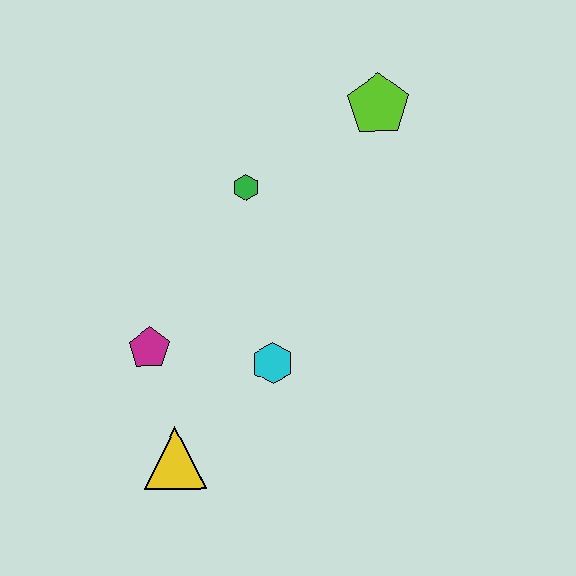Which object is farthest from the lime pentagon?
The yellow triangle is farthest from the lime pentagon.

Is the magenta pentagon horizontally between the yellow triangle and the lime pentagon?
No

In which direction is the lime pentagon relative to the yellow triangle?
The lime pentagon is above the yellow triangle.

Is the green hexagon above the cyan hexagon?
Yes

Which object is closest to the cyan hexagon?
The magenta pentagon is closest to the cyan hexagon.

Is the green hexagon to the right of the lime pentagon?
No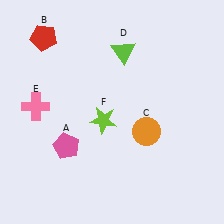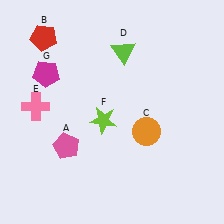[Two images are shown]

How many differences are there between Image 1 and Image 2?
There is 1 difference between the two images.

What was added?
A magenta pentagon (G) was added in Image 2.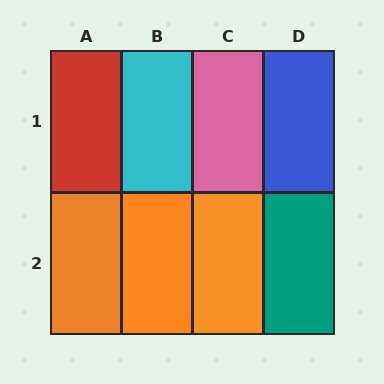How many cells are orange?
3 cells are orange.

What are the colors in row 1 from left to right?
Red, cyan, pink, blue.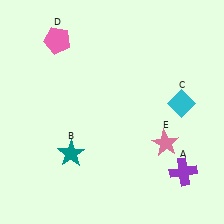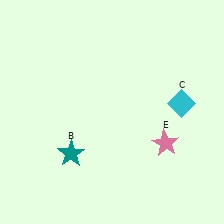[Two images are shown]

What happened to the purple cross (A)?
The purple cross (A) was removed in Image 2. It was in the bottom-right area of Image 1.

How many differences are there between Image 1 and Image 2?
There are 2 differences between the two images.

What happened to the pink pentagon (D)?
The pink pentagon (D) was removed in Image 2. It was in the top-left area of Image 1.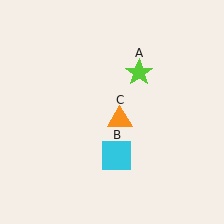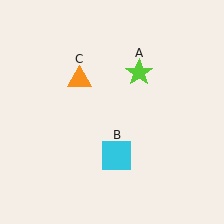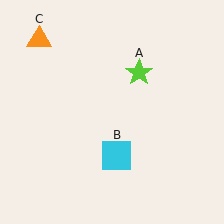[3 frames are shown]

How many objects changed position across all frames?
1 object changed position: orange triangle (object C).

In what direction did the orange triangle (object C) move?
The orange triangle (object C) moved up and to the left.